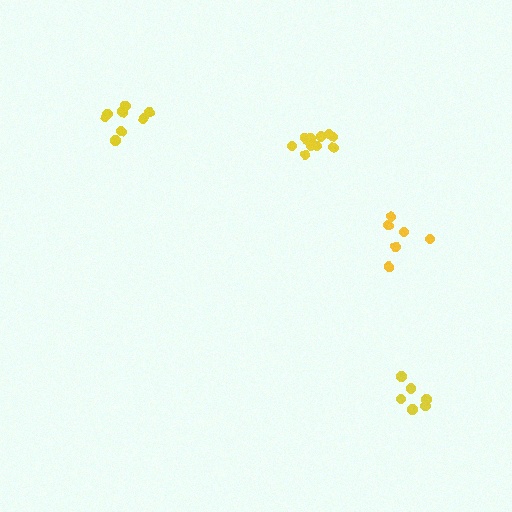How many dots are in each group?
Group 1: 8 dots, Group 2: 6 dots, Group 3: 6 dots, Group 4: 12 dots (32 total).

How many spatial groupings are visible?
There are 4 spatial groupings.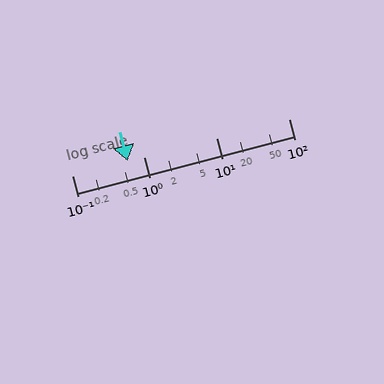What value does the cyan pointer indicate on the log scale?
The pointer indicates approximately 0.58.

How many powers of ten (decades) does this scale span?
The scale spans 3 decades, from 0.1 to 100.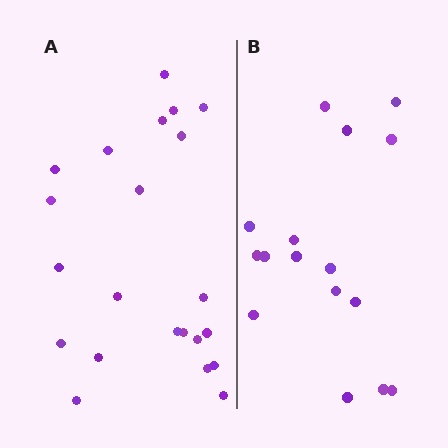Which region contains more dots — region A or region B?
Region A (the left region) has more dots.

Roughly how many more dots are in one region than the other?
Region A has about 6 more dots than region B.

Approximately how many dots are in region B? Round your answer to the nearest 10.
About 20 dots. (The exact count is 16, which rounds to 20.)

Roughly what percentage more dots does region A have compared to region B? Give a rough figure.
About 40% more.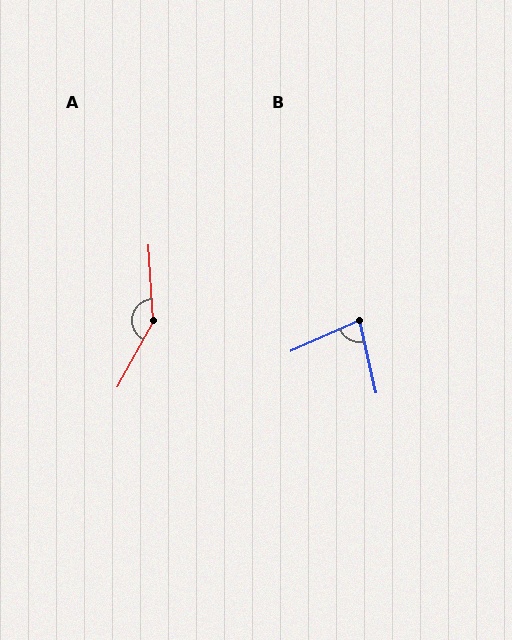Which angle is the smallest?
B, at approximately 79 degrees.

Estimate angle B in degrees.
Approximately 79 degrees.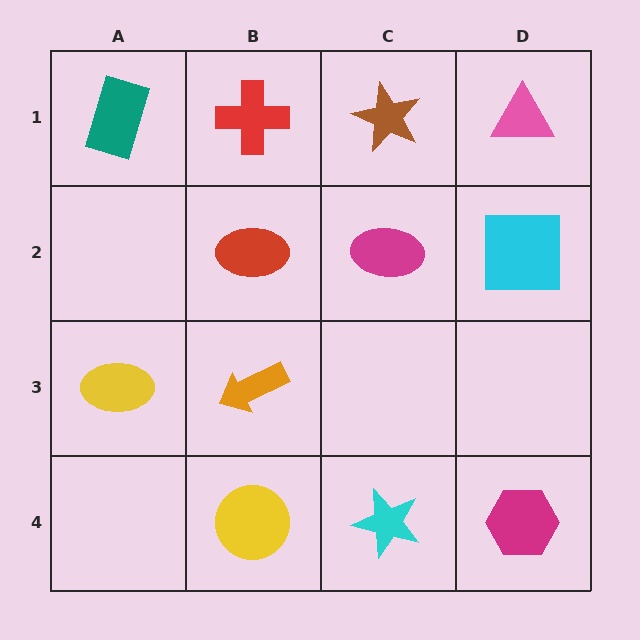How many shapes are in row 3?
2 shapes.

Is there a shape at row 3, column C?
No, that cell is empty.